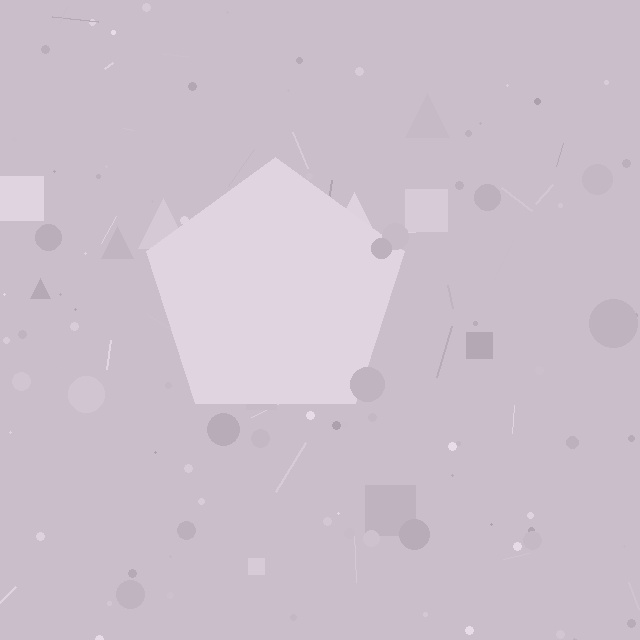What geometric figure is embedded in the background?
A pentagon is embedded in the background.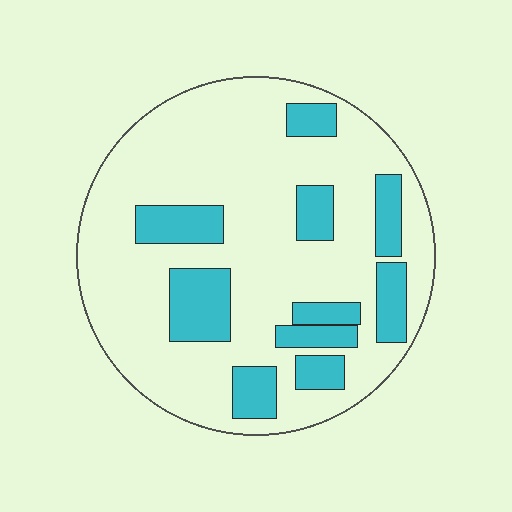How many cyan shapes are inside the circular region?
10.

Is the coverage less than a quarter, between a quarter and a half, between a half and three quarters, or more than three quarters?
Less than a quarter.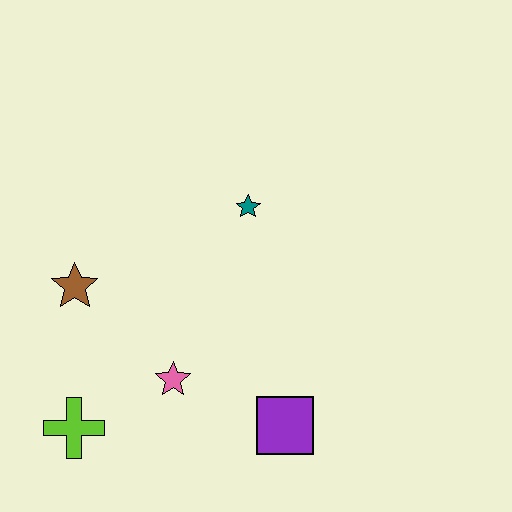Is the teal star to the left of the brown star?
No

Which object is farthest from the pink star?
The teal star is farthest from the pink star.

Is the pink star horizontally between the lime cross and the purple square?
Yes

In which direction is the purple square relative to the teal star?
The purple square is below the teal star.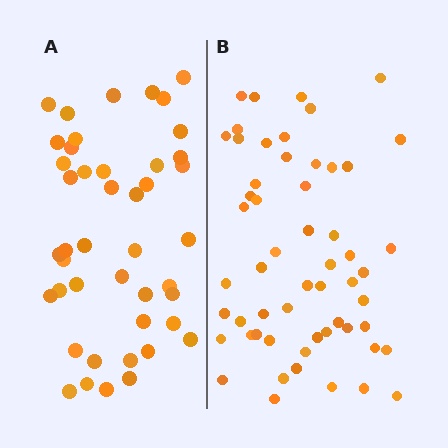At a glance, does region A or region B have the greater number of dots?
Region B (the right region) has more dots.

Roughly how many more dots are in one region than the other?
Region B has roughly 12 or so more dots than region A.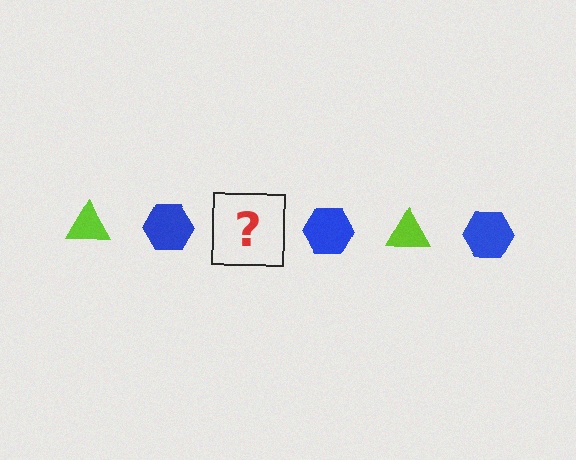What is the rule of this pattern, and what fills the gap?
The rule is that the pattern alternates between lime triangle and blue hexagon. The gap should be filled with a lime triangle.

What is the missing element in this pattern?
The missing element is a lime triangle.